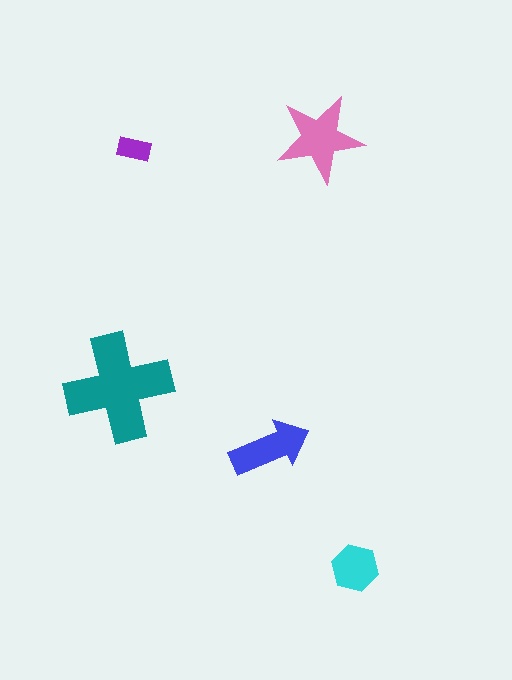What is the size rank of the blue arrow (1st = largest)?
3rd.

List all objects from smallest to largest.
The purple rectangle, the cyan hexagon, the blue arrow, the pink star, the teal cross.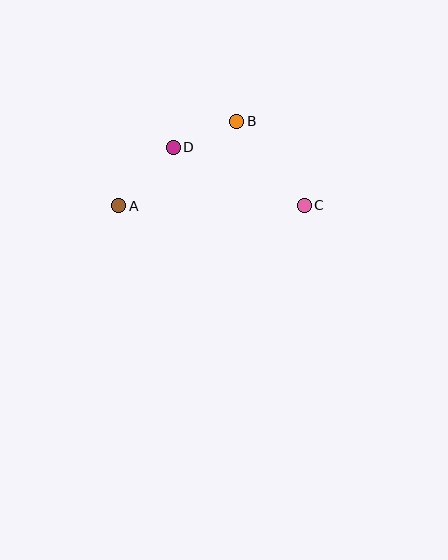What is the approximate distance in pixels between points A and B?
The distance between A and B is approximately 145 pixels.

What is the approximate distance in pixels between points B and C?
The distance between B and C is approximately 107 pixels.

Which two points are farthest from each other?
Points A and C are farthest from each other.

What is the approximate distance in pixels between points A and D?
The distance between A and D is approximately 80 pixels.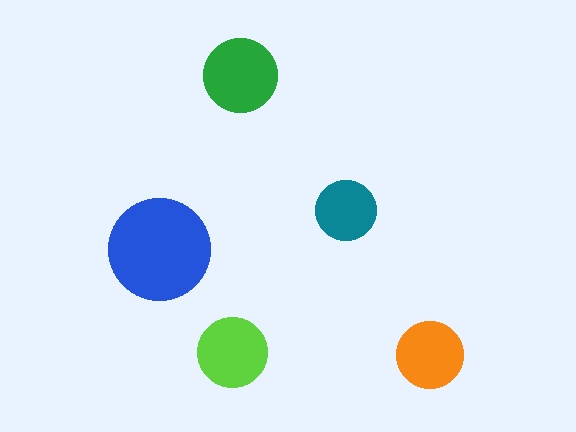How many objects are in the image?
There are 5 objects in the image.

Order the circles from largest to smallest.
the blue one, the green one, the lime one, the orange one, the teal one.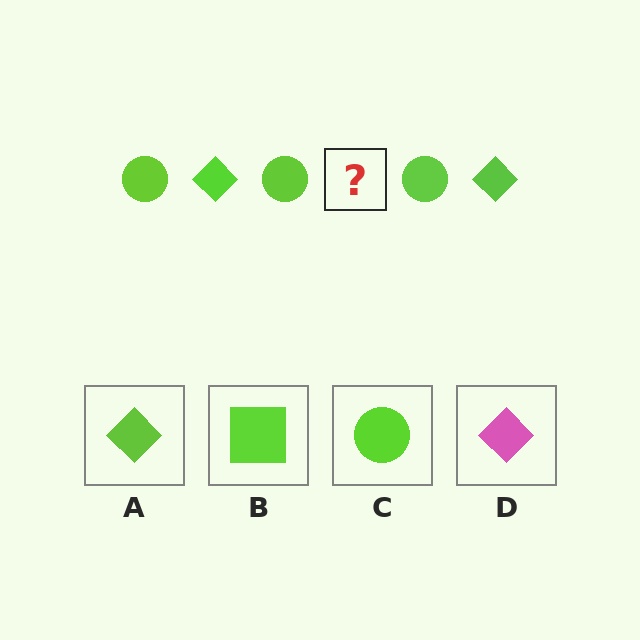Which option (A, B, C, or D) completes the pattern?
A.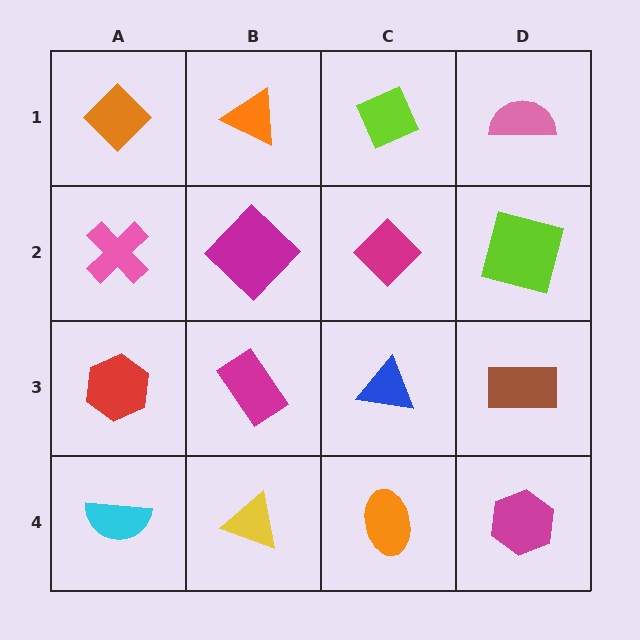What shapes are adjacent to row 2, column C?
A lime diamond (row 1, column C), a blue triangle (row 3, column C), a magenta diamond (row 2, column B), a lime square (row 2, column D).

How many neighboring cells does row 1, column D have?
2.